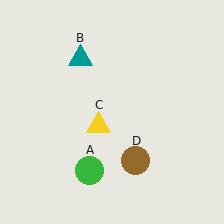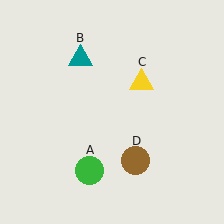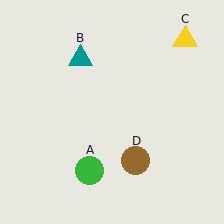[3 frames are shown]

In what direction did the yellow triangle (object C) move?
The yellow triangle (object C) moved up and to the right.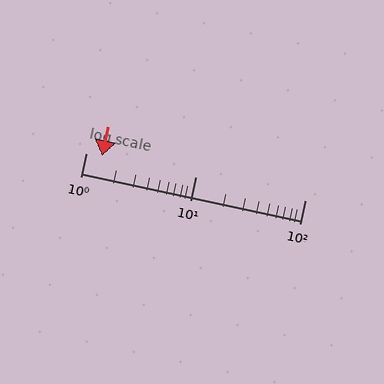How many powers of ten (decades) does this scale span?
The scale spans 2 decades, from 1 to 100.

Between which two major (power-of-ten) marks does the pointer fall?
The pointer is between 1 and 10.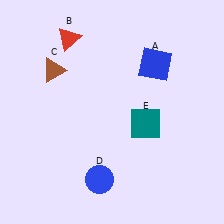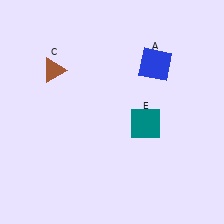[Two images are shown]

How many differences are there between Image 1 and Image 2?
There are 2 differences between the two images.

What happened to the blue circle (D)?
The blue circle (D) was removed in Image 2. It was in the bottom-left area of Image 1.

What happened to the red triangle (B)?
The red triangle (B) was removed in Image 2. It was in the top-left area of Image 1.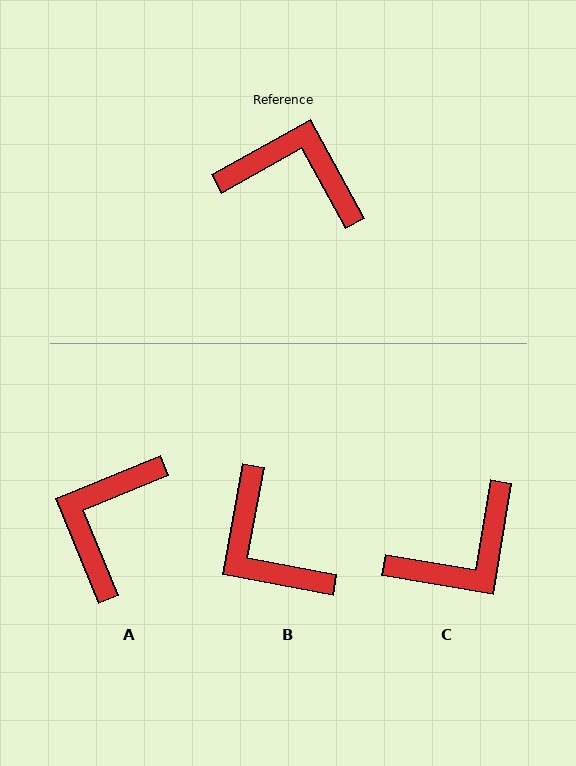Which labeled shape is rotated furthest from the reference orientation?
B, about 140 degrees away.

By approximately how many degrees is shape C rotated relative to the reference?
Approximately 129 degrees clockwise.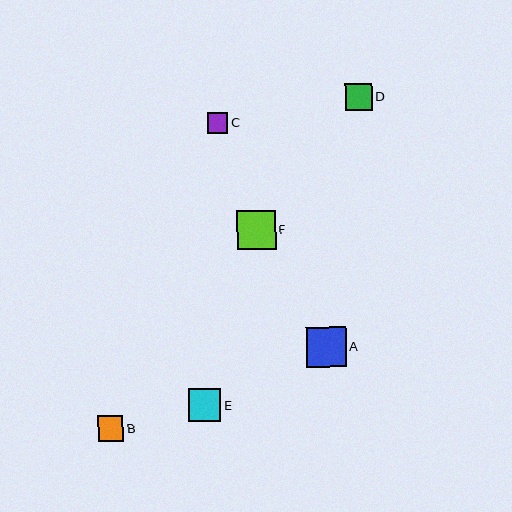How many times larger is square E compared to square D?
Square E is approximately 1.2 times the size of square D.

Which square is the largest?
Square A is the largest with a size of approximately 40 pixels.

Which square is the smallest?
Square C is the smallest with a size of approximately 21 pixels.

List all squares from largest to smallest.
From largest to smallest: A, F, E, D, B, C.